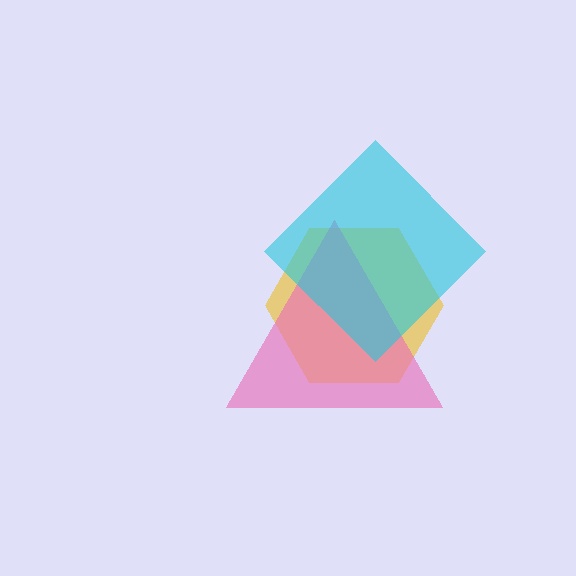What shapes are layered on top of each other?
The layered shapes are: a yellow hexagon, a pink triangle, a cyan diamond.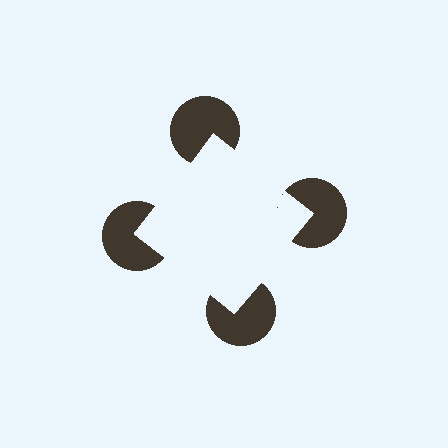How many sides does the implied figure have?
4 sides.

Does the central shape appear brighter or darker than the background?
It typically appears slightly brighter than the background, even though no actual brightness change is drawn.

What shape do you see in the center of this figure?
An illusory square — its edges are inferred from the aligned wedge cuts in the pac-man discs, not physically drawn.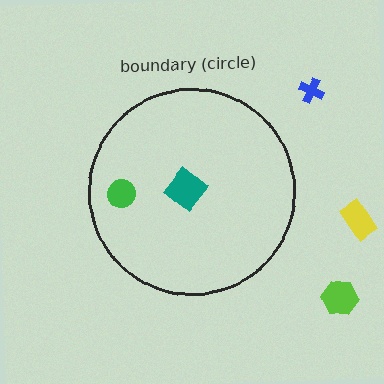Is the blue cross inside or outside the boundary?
Outside.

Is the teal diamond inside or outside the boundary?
Inside.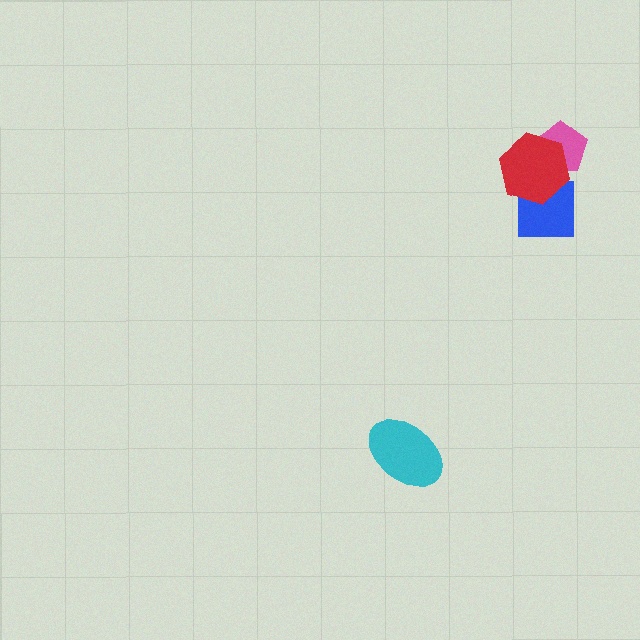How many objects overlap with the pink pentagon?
1 object overlaps with the pink pentagon.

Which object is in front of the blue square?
The red hexagon is in front of the blue square.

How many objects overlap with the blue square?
1 object overlaps with the blue square.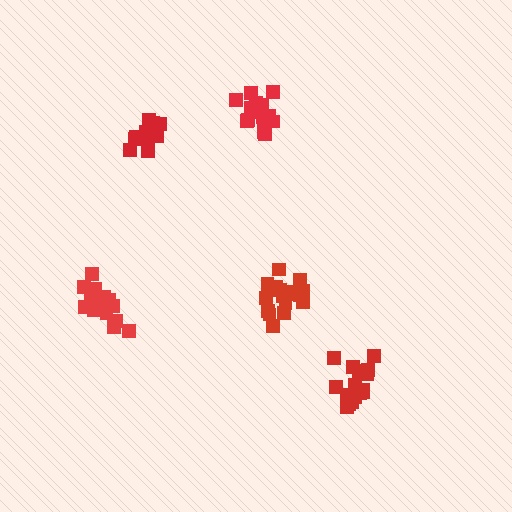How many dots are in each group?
Group 1: 19 dots, Group 2: 15 dots, Group 3: 17 dots, Group 4: 15 dots, Group 5: 17 dots (83 total).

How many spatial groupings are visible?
There are 5 spatial groupings.